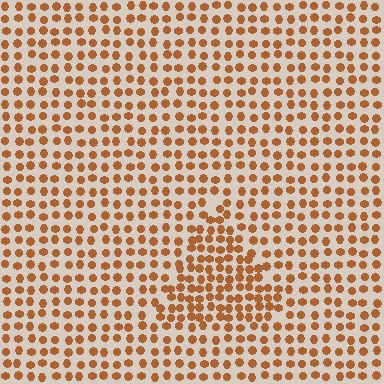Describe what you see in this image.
The image contains small brown elements arranged at two different densities. A triangle-shaped region is visible where the elements are more densely packed than the surrounding area.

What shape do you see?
I see a triangle.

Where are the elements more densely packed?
The elements are more densely packed inside the triangle boundary.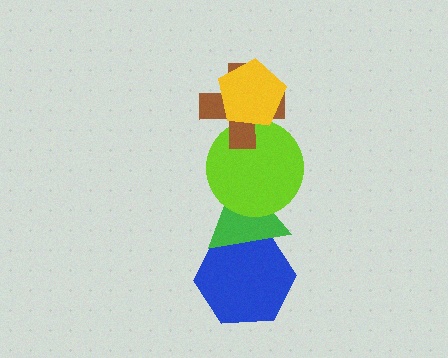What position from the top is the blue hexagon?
The blue hexagon is 5th from the top.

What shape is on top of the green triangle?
The lime circle is on top of the green triangle.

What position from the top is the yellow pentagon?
The yellow pentagon is 1st from the top.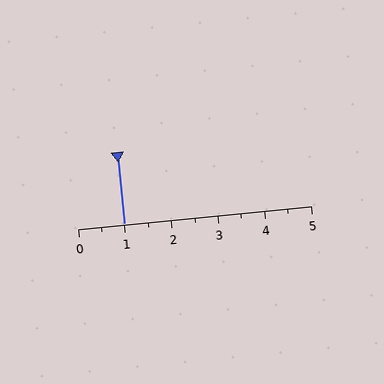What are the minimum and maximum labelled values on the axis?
The axis runs from 0 to 5.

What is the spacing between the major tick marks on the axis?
The major ticks are spaced 1 apart.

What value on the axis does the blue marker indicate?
The marker indicates approximately 1.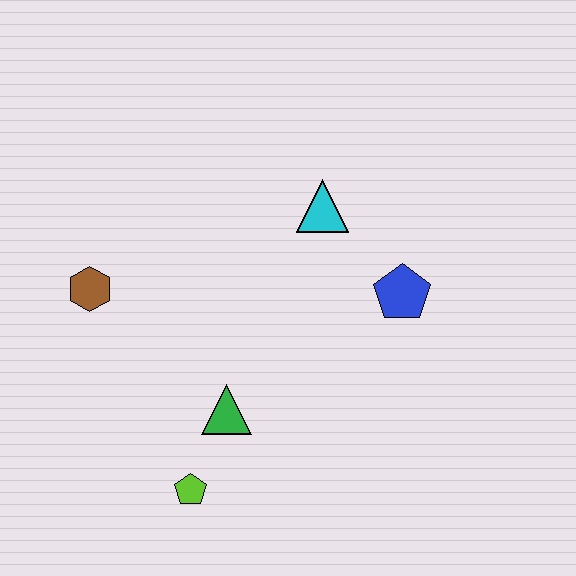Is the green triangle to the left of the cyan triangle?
Yes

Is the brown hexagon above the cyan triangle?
No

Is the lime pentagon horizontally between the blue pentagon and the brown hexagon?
Yes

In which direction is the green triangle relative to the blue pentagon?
The green triangle is to the left of the blue pentagon.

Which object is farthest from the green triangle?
The cyan triangle is farthest from the green triangle.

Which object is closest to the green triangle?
The lime pentagon is closest to the green triangle.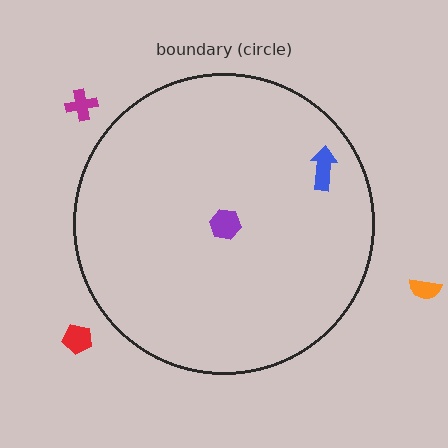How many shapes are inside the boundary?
2 inside, 3 outside.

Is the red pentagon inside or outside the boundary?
Outside.